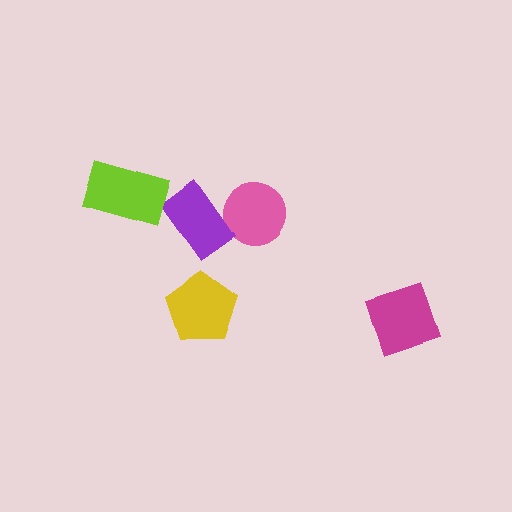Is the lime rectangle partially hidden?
No, no other shape covers it.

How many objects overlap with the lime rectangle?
0 objects overlap with the lime rectangle.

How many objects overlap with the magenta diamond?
0 objects overlap with the magenta diamond.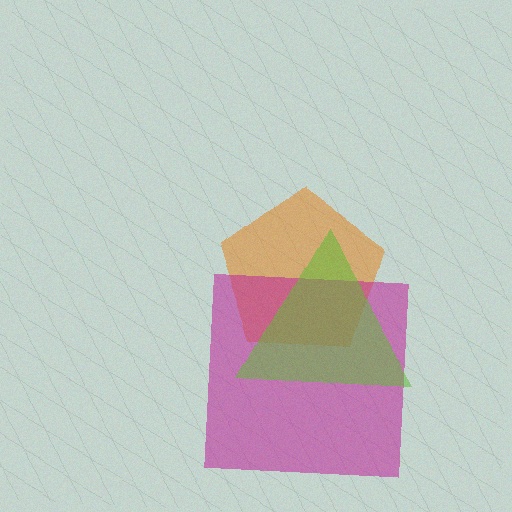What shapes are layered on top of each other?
The layered shapes are: an orange pentagon, a magenta square, a lime triangle.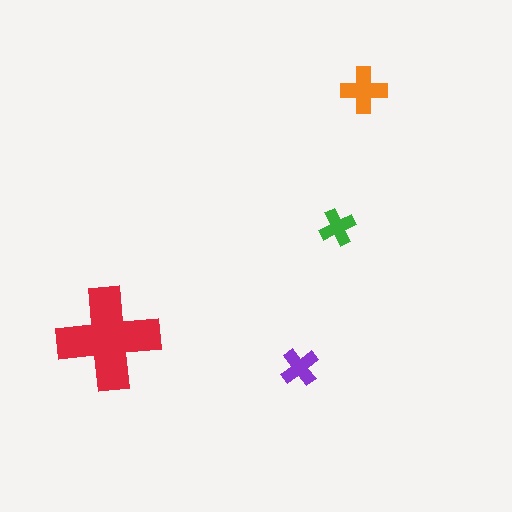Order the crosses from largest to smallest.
the red one, the orange one, the purple one, the green one.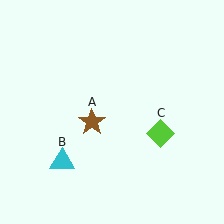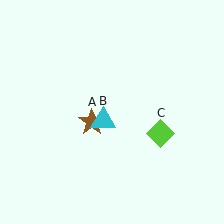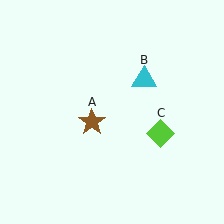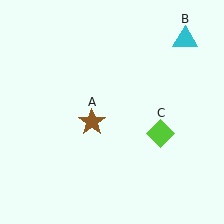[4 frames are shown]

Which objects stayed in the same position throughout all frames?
Brown star (object A) and lime diamond (object C) remained stationary.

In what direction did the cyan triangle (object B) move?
The cyan triangle (object B) moved up and to the right.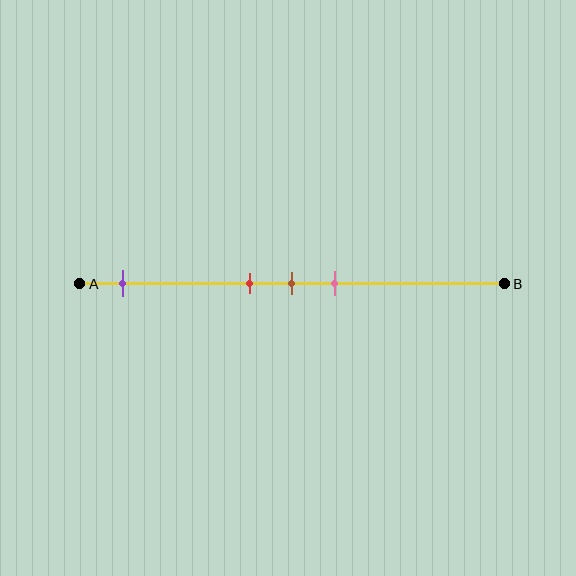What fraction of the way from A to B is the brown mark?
The brown mark is approximately 50% (0.5) of the way from A to B.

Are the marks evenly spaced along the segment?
No, the marks are not evenly spaced.